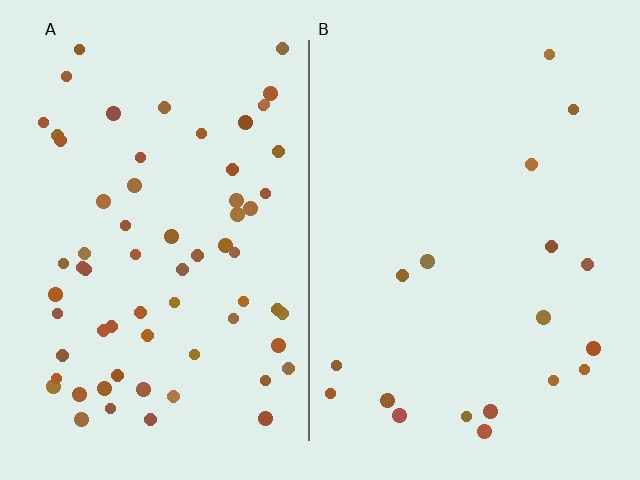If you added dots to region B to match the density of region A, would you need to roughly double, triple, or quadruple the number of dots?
Approximately quadruple.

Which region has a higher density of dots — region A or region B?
A (the left).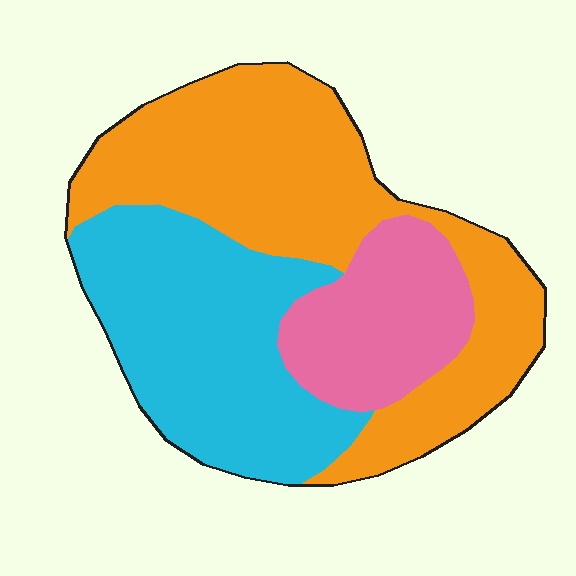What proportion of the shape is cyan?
Cyan covers roughly 35% of the shape.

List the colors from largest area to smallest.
From largest to smallest: orange, cyan, pink.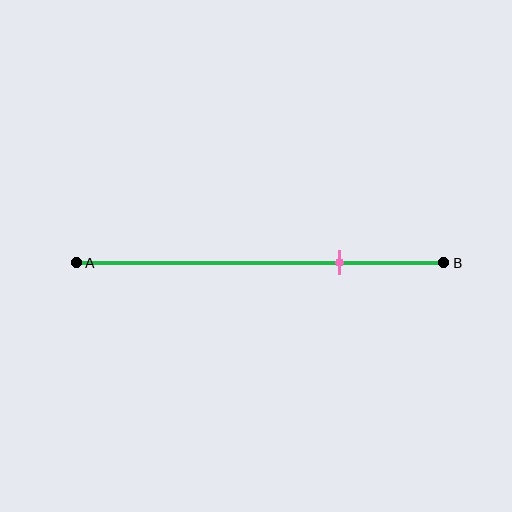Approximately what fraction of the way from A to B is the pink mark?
The pink mark is approximately 70% of the way from A to B.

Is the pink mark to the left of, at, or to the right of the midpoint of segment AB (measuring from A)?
The pink mark is to the right of the midpoint of segment AB.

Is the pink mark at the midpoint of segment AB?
No, the mark is at about 70% from A, not at the 50% midpoint.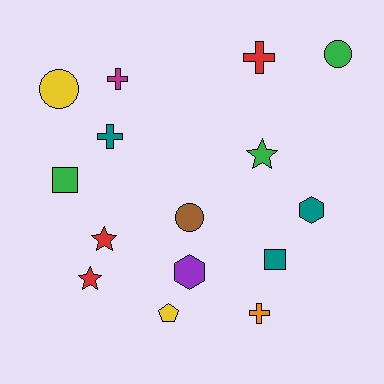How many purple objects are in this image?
There is 1 purple object.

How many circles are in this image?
There are 3 circles.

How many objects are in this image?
There are 15 objects.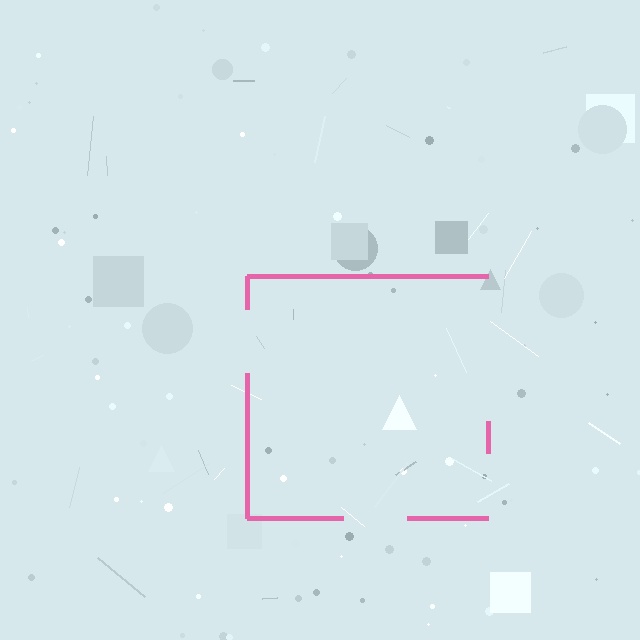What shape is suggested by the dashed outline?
The dashed outline suggests a square.